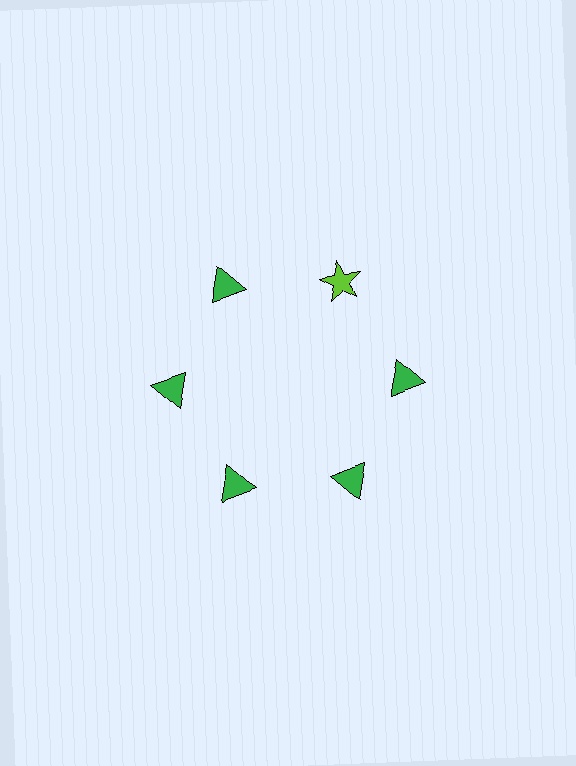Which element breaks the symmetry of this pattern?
The lime star at roughly the 1 o'clock position breaks the symmetry. All other shapes are green triangles.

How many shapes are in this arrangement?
There are 6 shapes arranged in a ring pattern.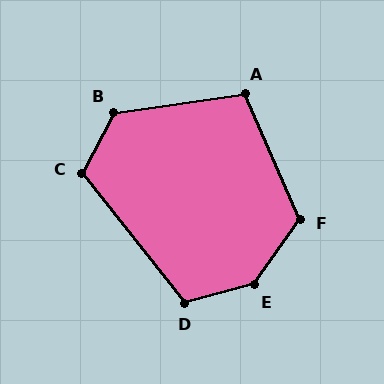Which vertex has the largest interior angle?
E, at approximately 140 degrees.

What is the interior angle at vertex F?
Approximately 121 degrees (obtuse).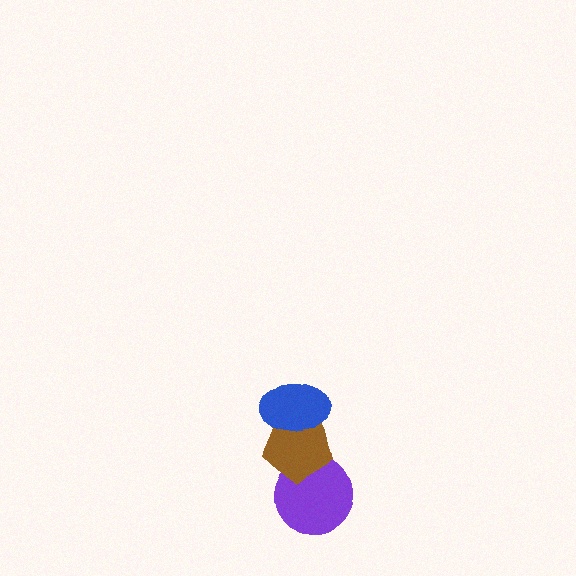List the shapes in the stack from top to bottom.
From top to bottom: the blue ellipse, the brown pentagon, the purple circle.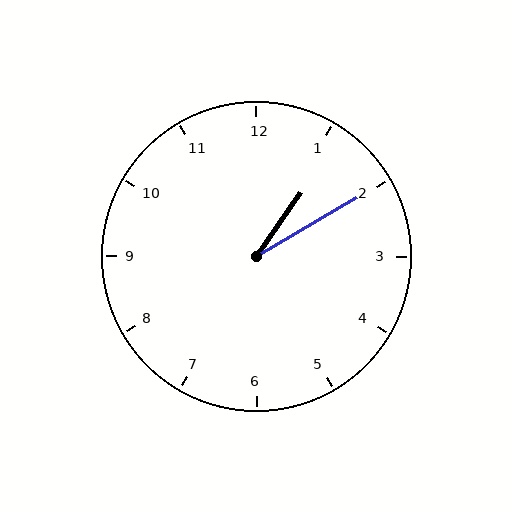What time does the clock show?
1:10.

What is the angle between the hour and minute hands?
Approximately 25 degrees.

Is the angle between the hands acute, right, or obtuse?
It is acute.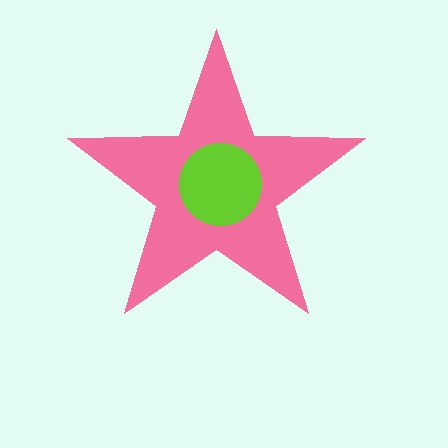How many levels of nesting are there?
2.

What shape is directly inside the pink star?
The lime circle.